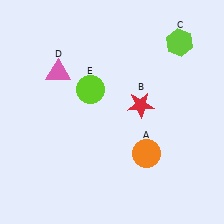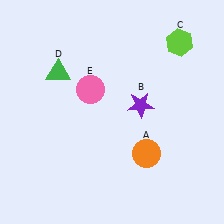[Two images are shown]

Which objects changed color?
B changed from red to purple. D changed from pink to green. E changed from lime to pink.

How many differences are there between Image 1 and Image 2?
There are 3 differences between the two images.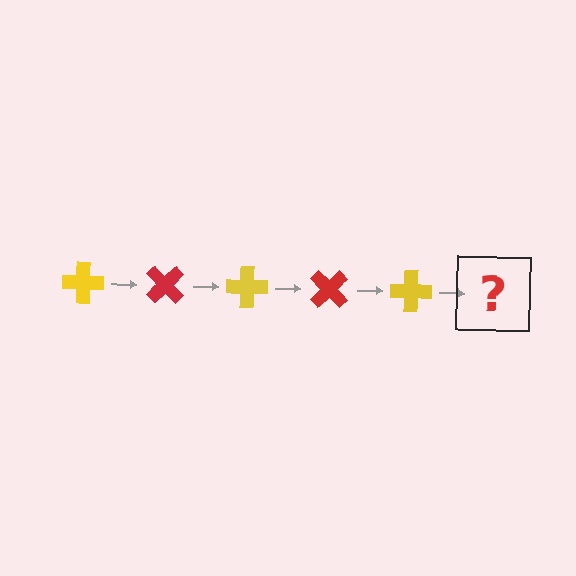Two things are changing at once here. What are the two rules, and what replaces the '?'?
The two rules are that it rotates 45 degrees each step and the color cycles through yellow and red. The '?' should be a red cross, rotated 225 degrees from the start.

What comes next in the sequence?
The next element should be a red cross, rotated 225 degrees from the start.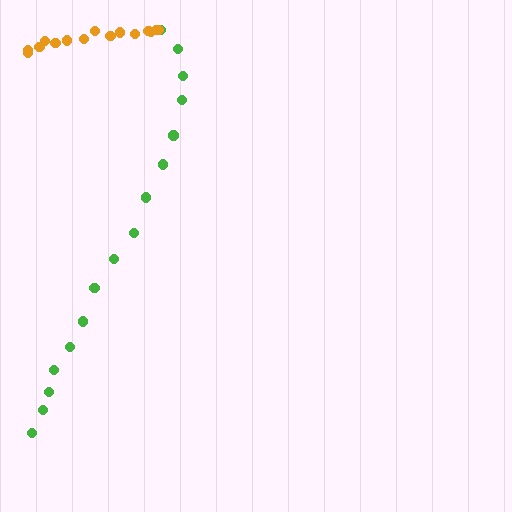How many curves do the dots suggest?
There are 2 distinct paths.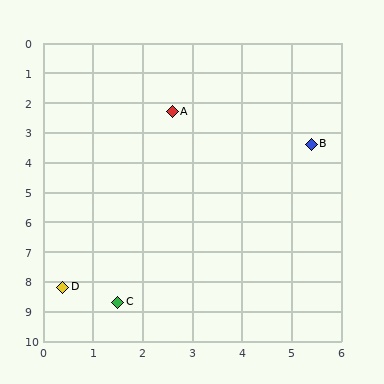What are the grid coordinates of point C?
Point C is at approximately (1.5, 8.7).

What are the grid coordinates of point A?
Point A is at approximately (2.6, 2.3).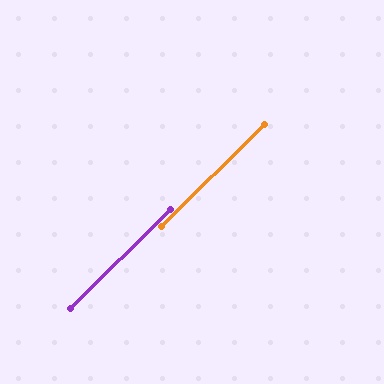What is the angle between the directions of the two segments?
Approximately 0 degrees.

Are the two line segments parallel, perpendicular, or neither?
Parallel — their directions differ by only 0.0°.